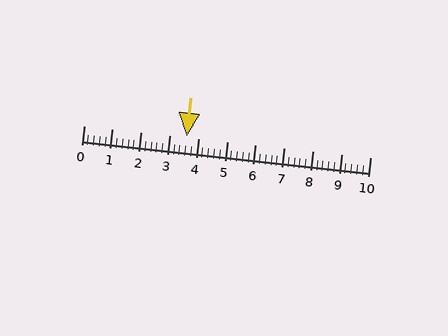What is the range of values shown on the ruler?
The ruler shows values from 0 to 10.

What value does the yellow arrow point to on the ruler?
The yellow arrow points to approximately 3.6.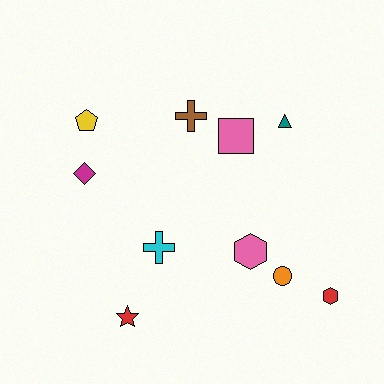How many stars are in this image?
There is 1 star.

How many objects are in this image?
There are 10 objects.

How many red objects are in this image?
There are 2 red objects.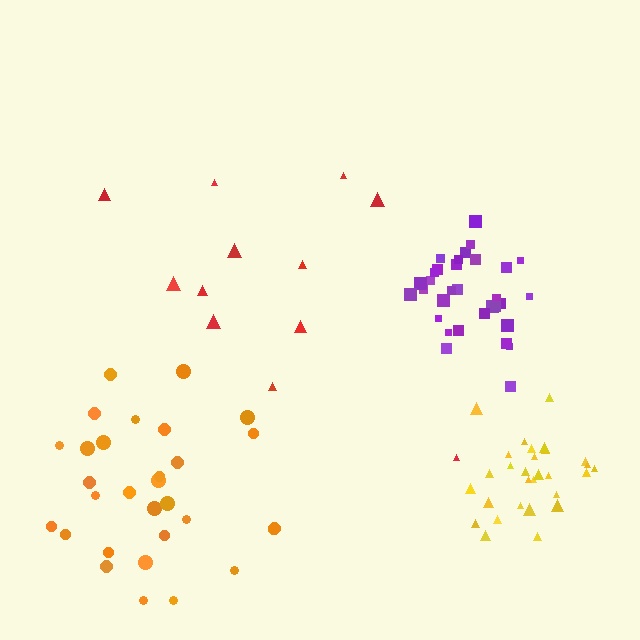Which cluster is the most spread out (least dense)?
Red.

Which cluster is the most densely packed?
Purple.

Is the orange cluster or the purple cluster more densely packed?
Purple.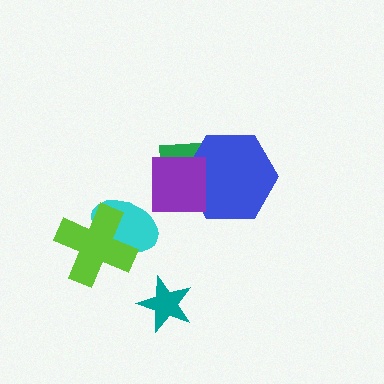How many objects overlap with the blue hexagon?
2 objects overlap with the blue hexagon.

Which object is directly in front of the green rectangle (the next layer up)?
The blue hexagon is directly in front of the green rectangle.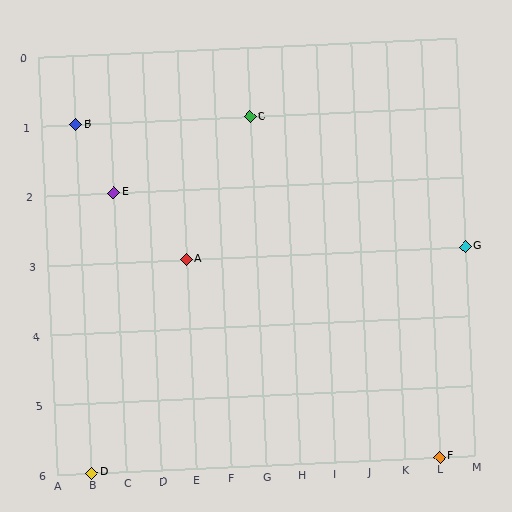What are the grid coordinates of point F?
Point F is at grid coordinates (L, 6).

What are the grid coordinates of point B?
Point B is at grid coordinates (B, 1).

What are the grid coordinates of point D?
Point D is at grid coordinates (B, 6).